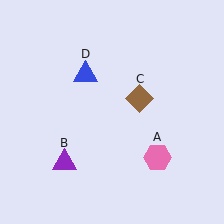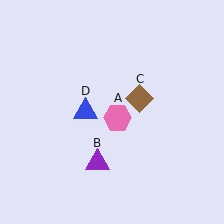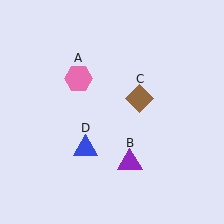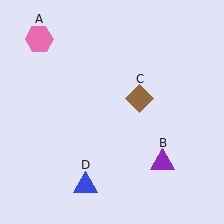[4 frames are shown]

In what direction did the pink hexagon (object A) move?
The pink hexagon (object A) moved up and to the left.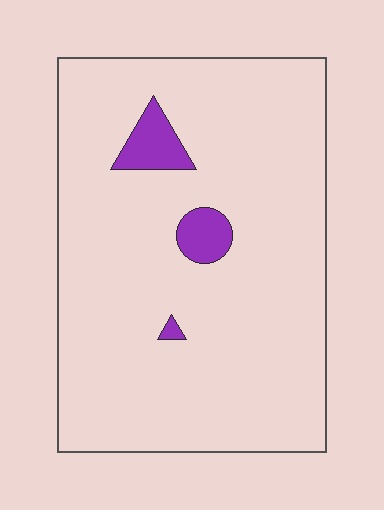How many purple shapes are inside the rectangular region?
3.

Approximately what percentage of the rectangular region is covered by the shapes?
Approximately 5%.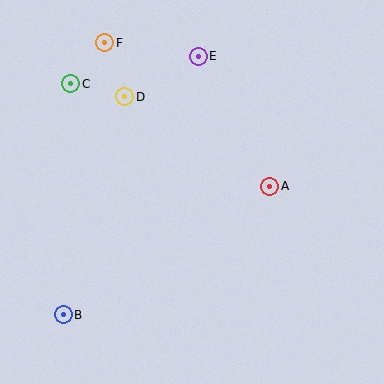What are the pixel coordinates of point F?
Point F is at (105, 43).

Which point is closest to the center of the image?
Point A at (270, 186) is closest to the center.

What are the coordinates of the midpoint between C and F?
The midpoint between C and F is at (88, 63).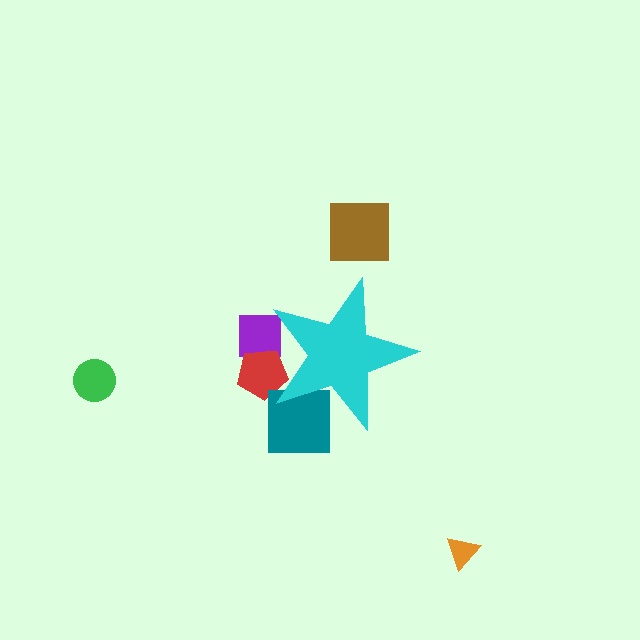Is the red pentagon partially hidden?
Yes, the red pentagon is partially hidden behind the cyan star.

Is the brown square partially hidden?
No, the brown square is fully visible.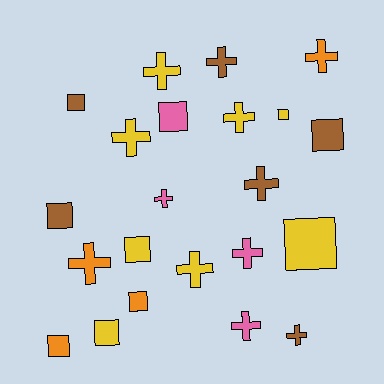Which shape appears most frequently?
Cross, with 12 objects.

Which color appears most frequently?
Yellow, with 8 objects.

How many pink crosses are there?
There are 3 pink crosses.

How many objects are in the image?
There are 22 objects.